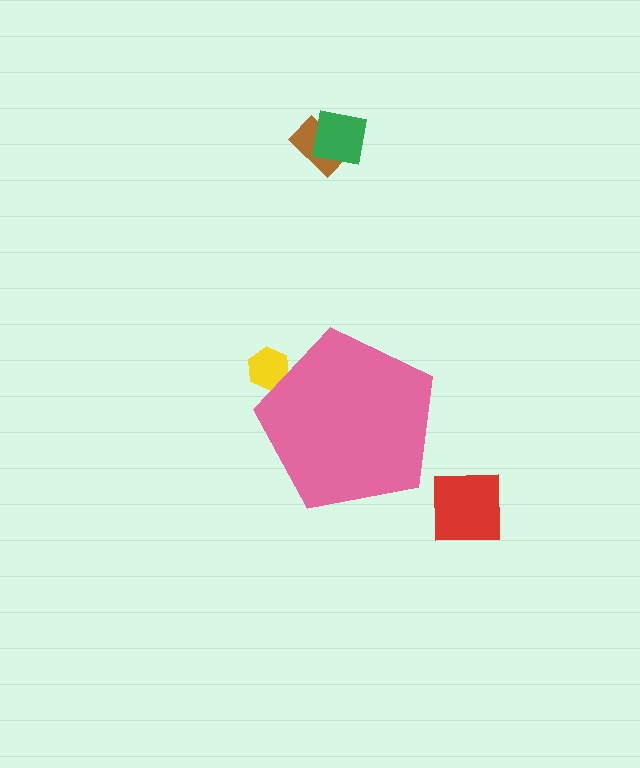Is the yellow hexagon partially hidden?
Yes, the yellow hexagon is partially hidden behind the pink pentagon.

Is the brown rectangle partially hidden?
No, the brown rectangle is fully visible.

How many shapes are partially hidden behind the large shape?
1 shape is partially hidden.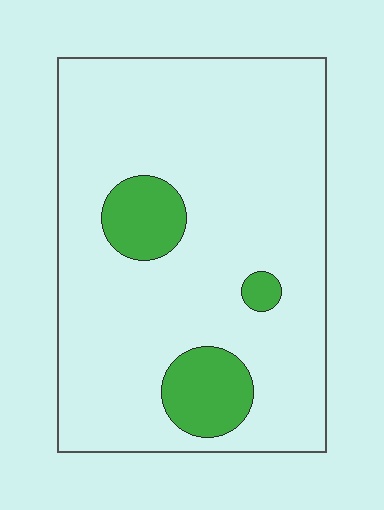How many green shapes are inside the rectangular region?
3.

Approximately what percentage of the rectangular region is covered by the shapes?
Approximately 15%.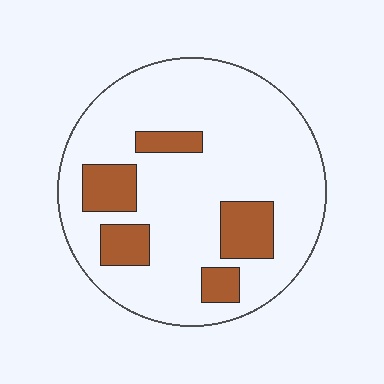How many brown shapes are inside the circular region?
5.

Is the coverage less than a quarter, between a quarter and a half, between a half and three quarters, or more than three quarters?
Less than a quarter.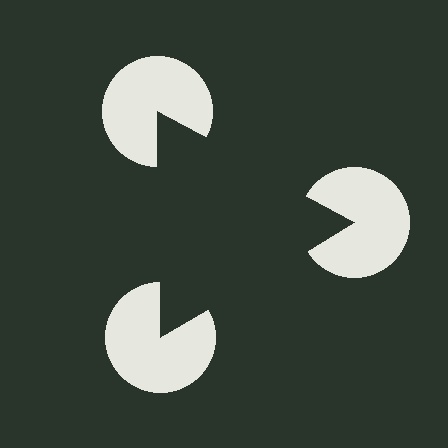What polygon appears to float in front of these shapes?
An illusory triangle — its edges are inferred from the aligned wedge cuts in the pac-man discs, not physically drawn.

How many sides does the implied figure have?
3 sides.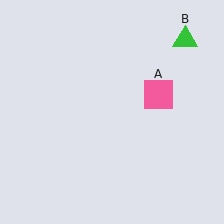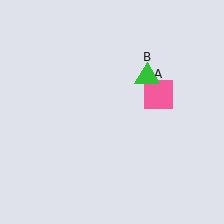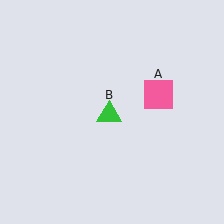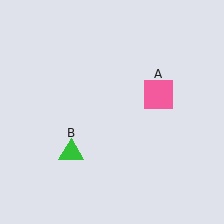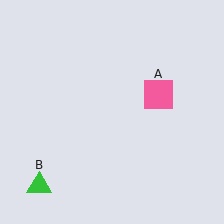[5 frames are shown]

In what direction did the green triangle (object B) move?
The green triangle (object B) moved down and to the left.